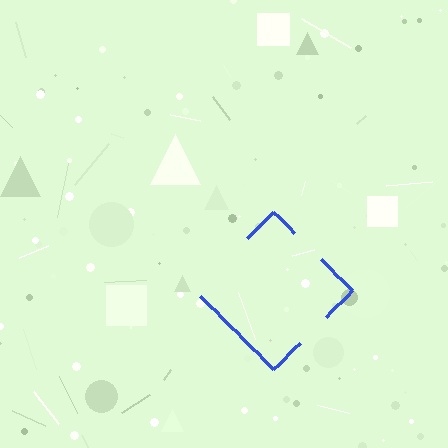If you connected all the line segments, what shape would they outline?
They would outline a diamond.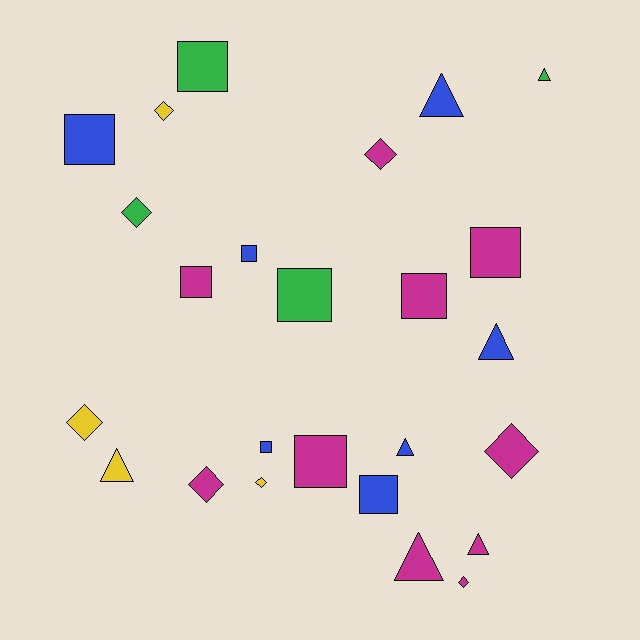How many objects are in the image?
There are 25 objects.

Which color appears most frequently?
Magenta, with 10 objects.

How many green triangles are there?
There is 1 green triangle.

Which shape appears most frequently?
Square, with 10 objects.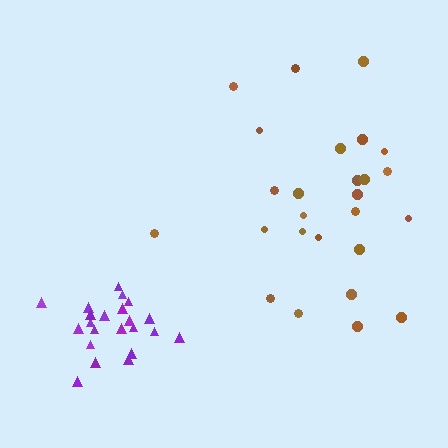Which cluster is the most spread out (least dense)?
Brown.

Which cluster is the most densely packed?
Purple.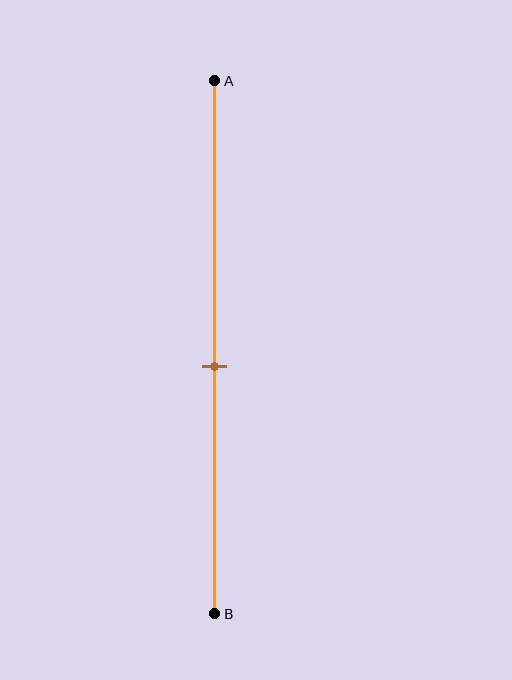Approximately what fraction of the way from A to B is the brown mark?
The brown mark is approximately 55% of the way from A to B.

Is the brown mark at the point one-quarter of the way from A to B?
No, the mark is at about 55% from A, not at the 25% one-quarter point.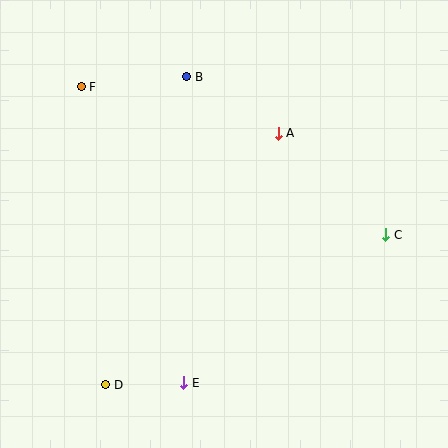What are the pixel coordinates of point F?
Point F is at (81, 87).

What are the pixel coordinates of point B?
Point B is at (187, 77).